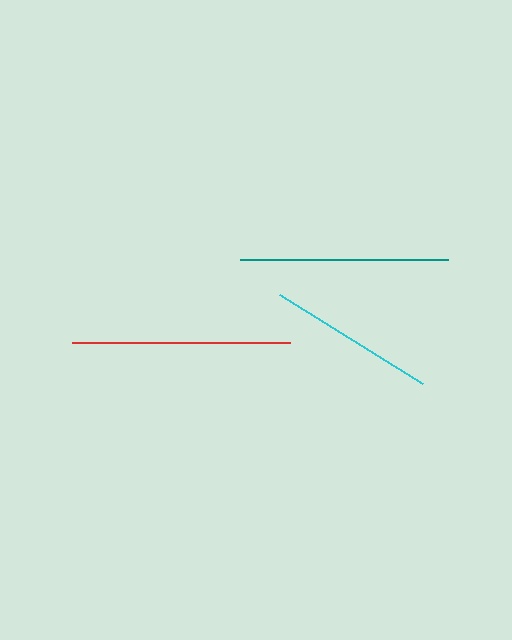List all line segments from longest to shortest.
From longest to shortest: red, teal, cyan.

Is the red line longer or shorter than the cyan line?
The red line is longer than the cyan line.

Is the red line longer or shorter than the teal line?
The red line is longer than the teal line.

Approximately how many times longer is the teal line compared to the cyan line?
The teal line is approximately 1.2 times the length of the cyan line.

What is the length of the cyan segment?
The cyan segment is approximately 168 pixels long.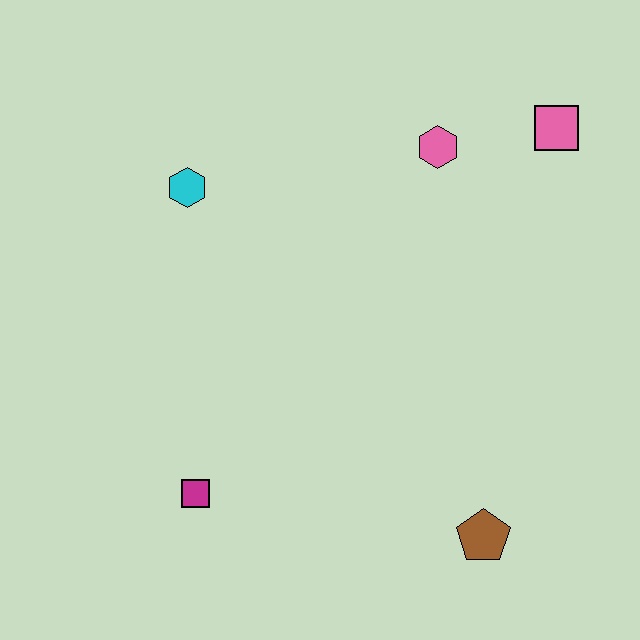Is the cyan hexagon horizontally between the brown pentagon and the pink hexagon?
No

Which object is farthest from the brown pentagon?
The cyan hexagon is farthest from the brown pentagon.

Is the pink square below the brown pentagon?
No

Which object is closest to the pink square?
The pink hexagon is closest to the pink square.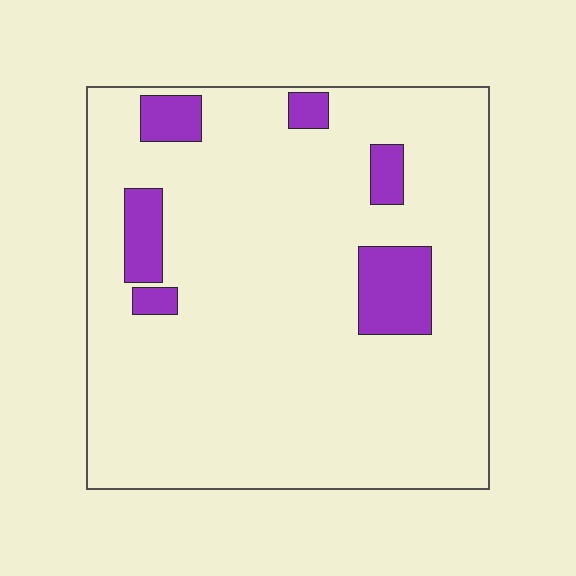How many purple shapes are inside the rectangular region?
6.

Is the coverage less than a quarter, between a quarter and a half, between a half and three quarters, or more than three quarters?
Less than a quarter.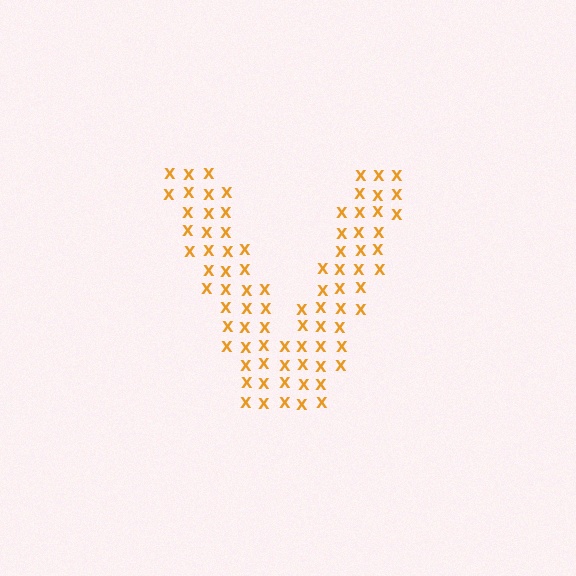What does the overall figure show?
The overall figure shows the letter V.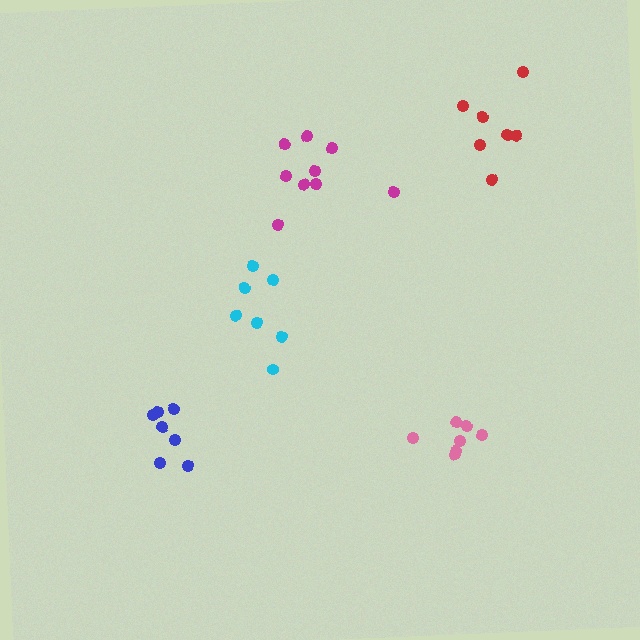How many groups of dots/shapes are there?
There are 5 groups.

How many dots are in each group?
Group 1: 7 dots, Group 2: 7 dots, Group 3: 7 dots, Group 4: 7 dots, Group 5: 9 dots (37 total).